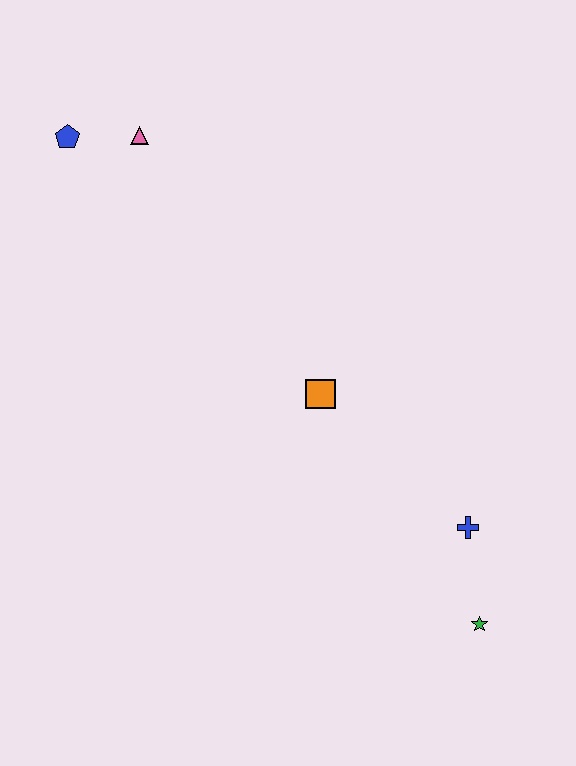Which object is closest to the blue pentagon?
The pink triangle is closest to the blue pentagon.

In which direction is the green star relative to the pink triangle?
The green star is below the pink triangle.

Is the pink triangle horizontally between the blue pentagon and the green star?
Yes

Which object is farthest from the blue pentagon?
The green star is farthest from the blue pentagon.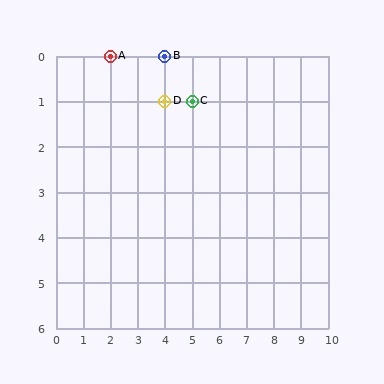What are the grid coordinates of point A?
Point A is at grid coordinates (2, 0).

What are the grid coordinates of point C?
Point C is at grid coordinates (5, 1).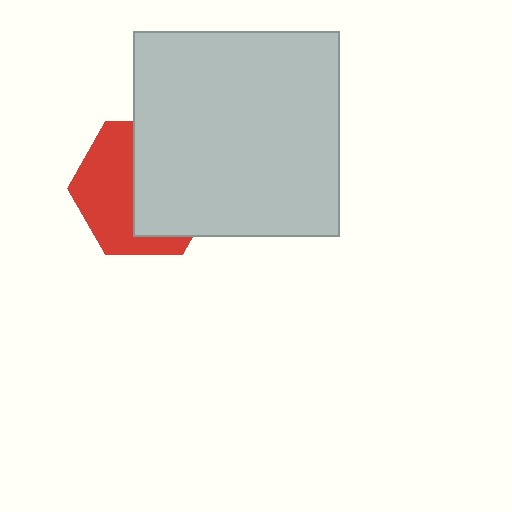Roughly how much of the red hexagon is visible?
About half of it is visible (roughly 47%).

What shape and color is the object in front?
The object in front is a light gray square.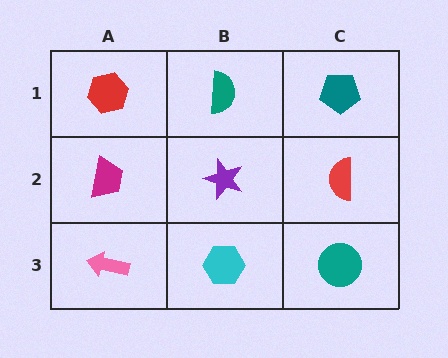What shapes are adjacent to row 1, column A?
A magenta trapezoid (row 2, column A), a teal semicircle (row 1, column B).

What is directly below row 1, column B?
A purple star.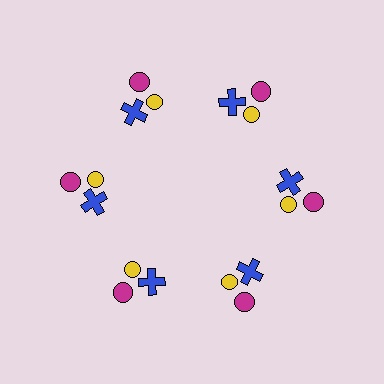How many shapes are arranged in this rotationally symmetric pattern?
There are 18 shapes, arranged in 6 groups of 3.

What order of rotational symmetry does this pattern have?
This pattern has 6-fold rotational symmetry.